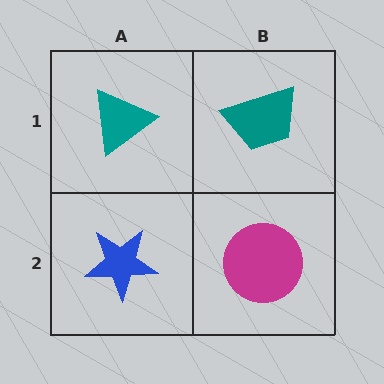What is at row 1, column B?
A teal trapezoid.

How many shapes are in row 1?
2 shapes.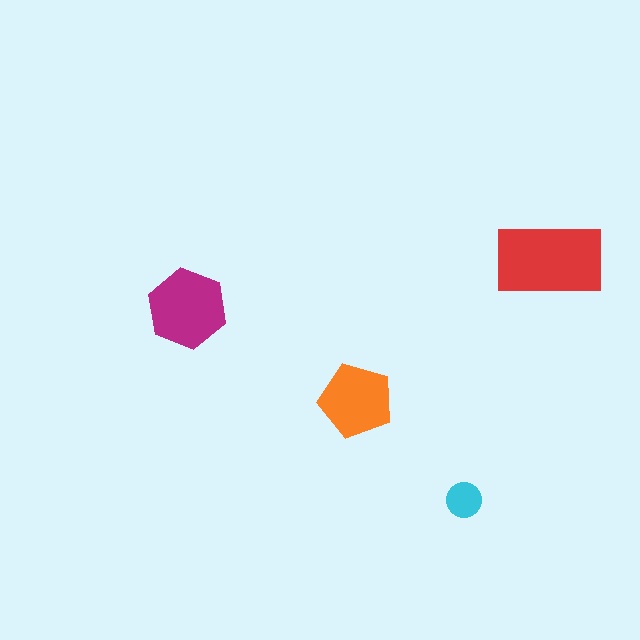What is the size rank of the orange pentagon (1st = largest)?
3rd.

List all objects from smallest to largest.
The cyan circle, the orange pentagon, the magenta hexagon, the red rectangle.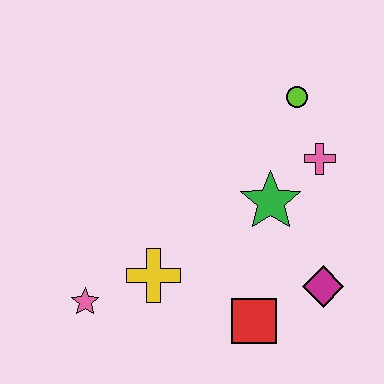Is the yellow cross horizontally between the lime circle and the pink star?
Yes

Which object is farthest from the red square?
The lime circle is farthest from the red square.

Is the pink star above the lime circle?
No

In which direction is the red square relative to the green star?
The red square is below the green star.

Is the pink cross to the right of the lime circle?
Yes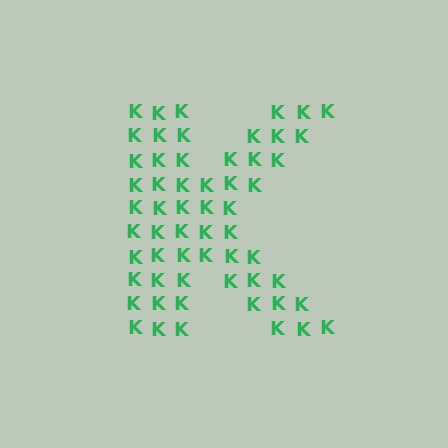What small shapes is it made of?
It is made of small letter K's.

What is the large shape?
The large shape is the letter K.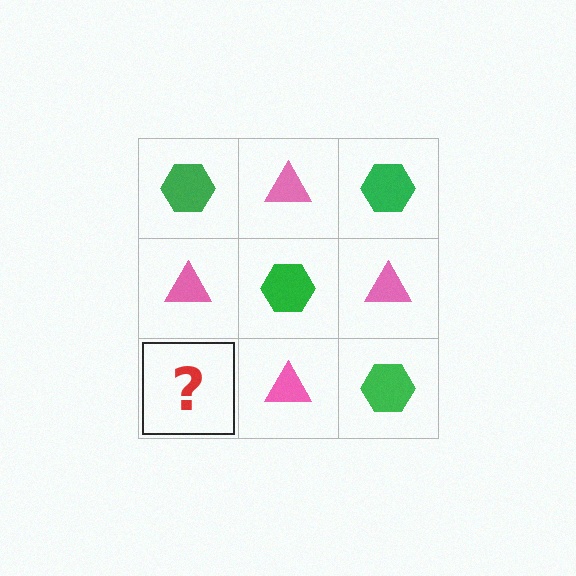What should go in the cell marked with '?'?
The missing cell should contain a green hexagon.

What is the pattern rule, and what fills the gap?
The rule is that it alternates green hexagon and pink triangle in a checkerboard pattern. The gap should be filled with a green hexagon.